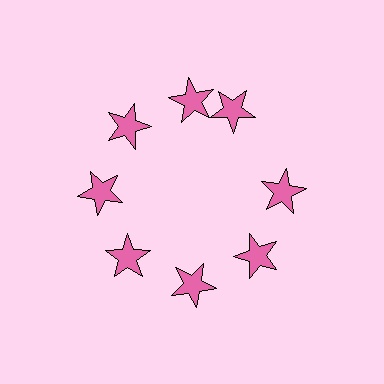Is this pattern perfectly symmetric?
No. The 8 pink stars are arranged in a ring, but one element near the 2 o'clock position is rotated out of alignment along the ring, breaking the 8-fold rotational symmetry.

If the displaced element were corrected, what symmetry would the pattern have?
It would have 8-fold rotational symmetry — the pattern would map onto itself every 45 degrees.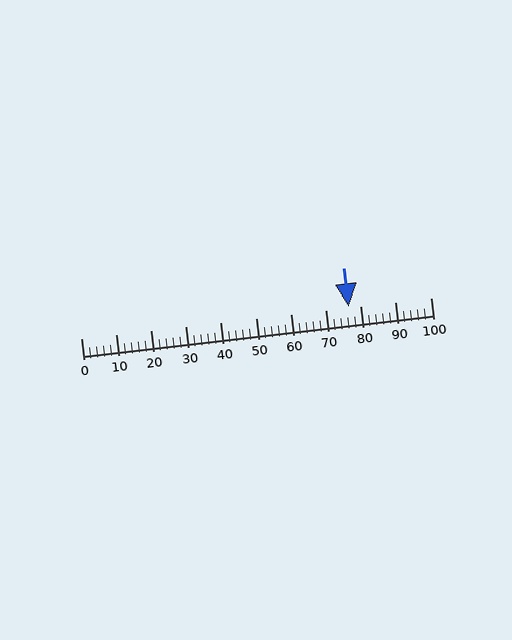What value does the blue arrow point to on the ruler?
The blue arrow points to approximately 77.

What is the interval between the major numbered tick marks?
The major tick marks are spaced 10 units apart.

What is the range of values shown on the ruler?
The ruler shows values from 0 to 100.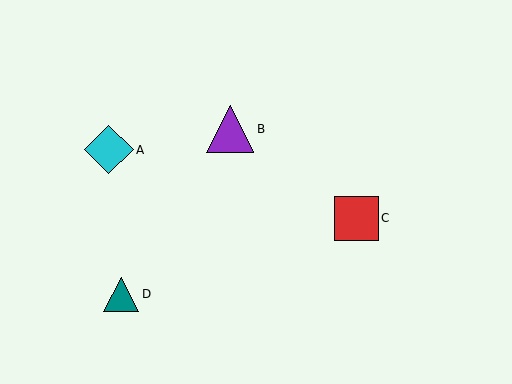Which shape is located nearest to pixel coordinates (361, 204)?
The red square (labeled C) at (356, 218) is nearest to that location.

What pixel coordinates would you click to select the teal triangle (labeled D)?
Click at (121, 294) to select the teal triangle D.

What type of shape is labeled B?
Shape B is a purple triangle.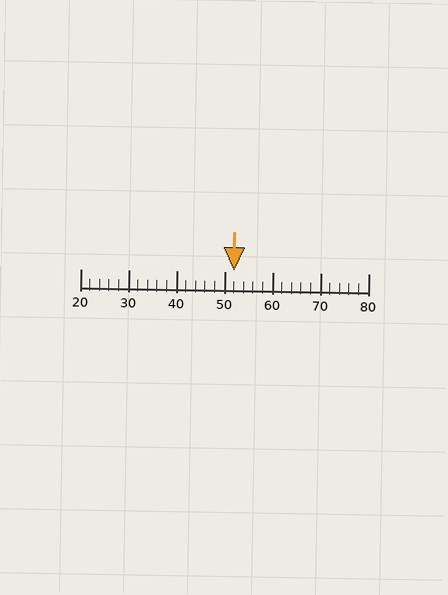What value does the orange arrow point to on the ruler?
The orange arrow points to approximately 52.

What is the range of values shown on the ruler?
The ruler shows values from 20 to 80.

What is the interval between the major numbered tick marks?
The major tick marks are spaced 10 units apart.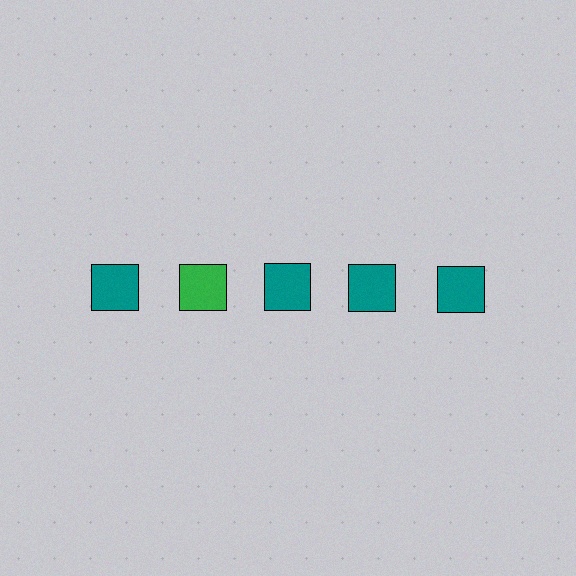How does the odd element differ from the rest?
It has a different color: green instead of teal.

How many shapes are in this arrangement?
There are 5 shapes arranged in a grid pattern.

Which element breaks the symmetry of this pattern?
The green square in the top row, second from left column breaks the symmetry. All other shapes are teal squares.